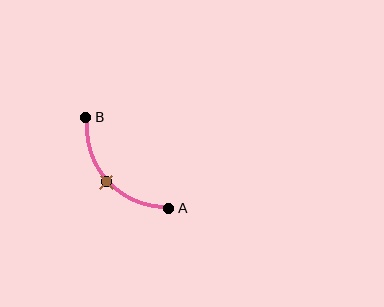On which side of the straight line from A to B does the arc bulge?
The arc bulges below and to the left of the straight line connecting A and B.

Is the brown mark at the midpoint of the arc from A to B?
Yes. The brown mark lies on the arc at equal arc-length from both A and B — it is the arc midpoint.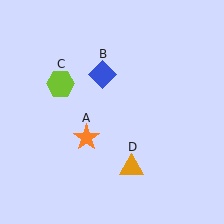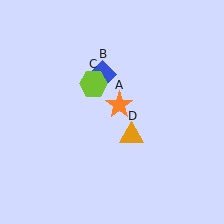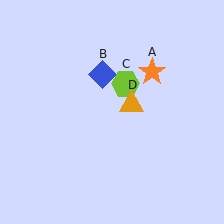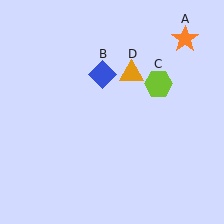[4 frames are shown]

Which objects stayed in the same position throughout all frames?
Blue diamond (object B) remained stationary.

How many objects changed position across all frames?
3 objects changed position: orange star (object A), lime hexagon (object C), orange triangle (object D).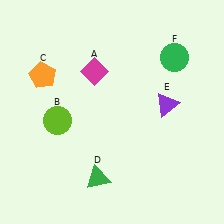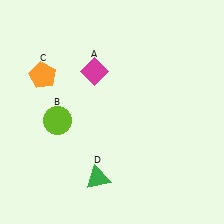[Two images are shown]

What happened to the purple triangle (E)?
The purple triangle (E) was removed in Image 2. It was in the top-right area of Image 1.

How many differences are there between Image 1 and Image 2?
There are 2 differences between the two images.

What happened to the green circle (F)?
The green circle (F) was removed in Image 2. It was in the top-right area of Image 1.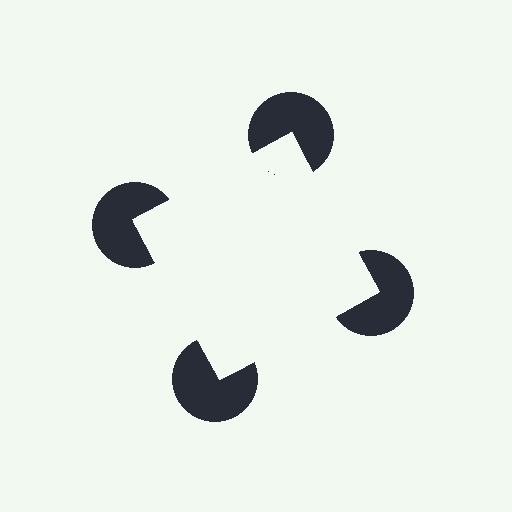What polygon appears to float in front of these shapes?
An illusory square — its edges are inferred from the aligned wedge cuts in the pac-man discs, not physically drawn.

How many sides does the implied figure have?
4 sides.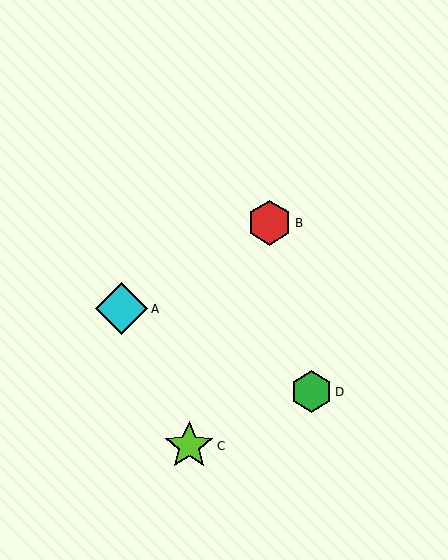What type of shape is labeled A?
Shape A is a cyan diamond.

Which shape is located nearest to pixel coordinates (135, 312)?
The cyan diamond (labeled A) at (122, 309) is nearest to that location.